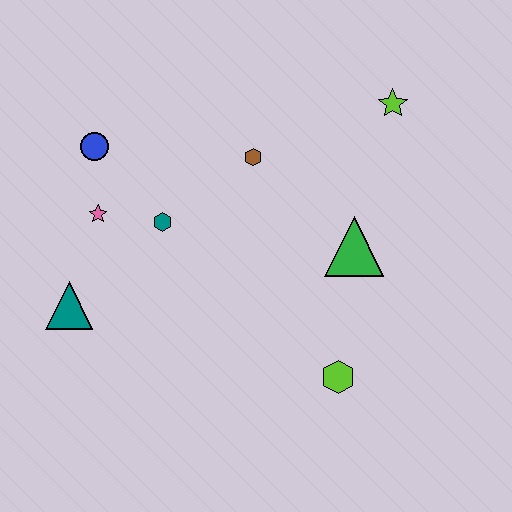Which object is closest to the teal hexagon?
The pink star is closest to the teal hexagon.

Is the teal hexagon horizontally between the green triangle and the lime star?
No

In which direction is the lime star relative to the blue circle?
The lime star is to the right of the blue circle.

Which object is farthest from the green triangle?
The teal triangle is farthest from the green triangle.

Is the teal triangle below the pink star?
Yes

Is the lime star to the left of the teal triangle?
No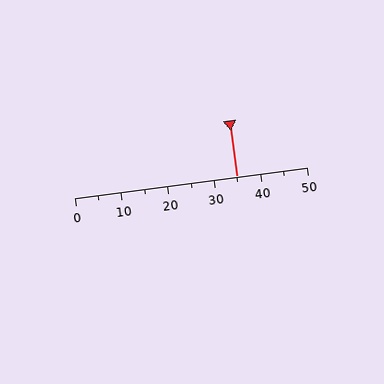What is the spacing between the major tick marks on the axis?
The major ticks are spaced 10 apart.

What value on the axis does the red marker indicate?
The marker indicates approximately 35.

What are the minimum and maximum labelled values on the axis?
The axis runs from 0 to 50.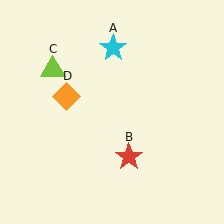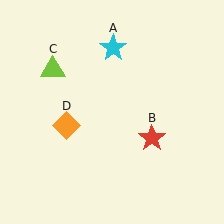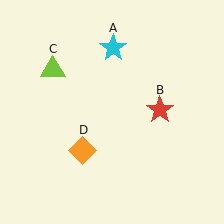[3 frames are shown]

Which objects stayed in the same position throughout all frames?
Cyan star (object A) and lime triangle (object C) remained stationary.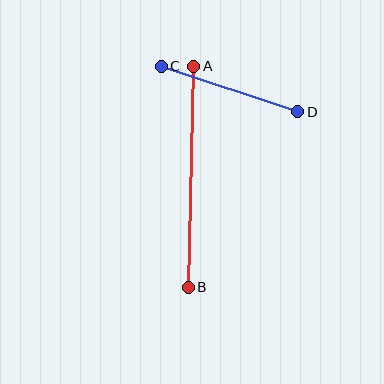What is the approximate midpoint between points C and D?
The midpoint is at approximately (229, 89) pixels.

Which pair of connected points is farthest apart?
Points A and B are farthest apart.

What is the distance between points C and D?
The distance is approximately 144 pixels.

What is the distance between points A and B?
The distance is approximately 221 pixels.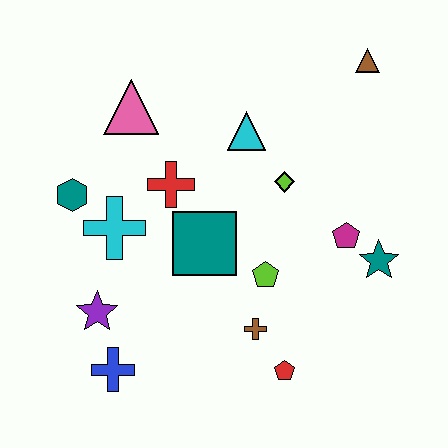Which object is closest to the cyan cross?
The teal hexagon is closest to the cyan cross.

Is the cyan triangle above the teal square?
Yes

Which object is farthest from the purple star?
The brown triangle is farthest from the purple star.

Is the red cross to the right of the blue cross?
Yes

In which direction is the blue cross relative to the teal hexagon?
The blue cross is below the teal hexagon.